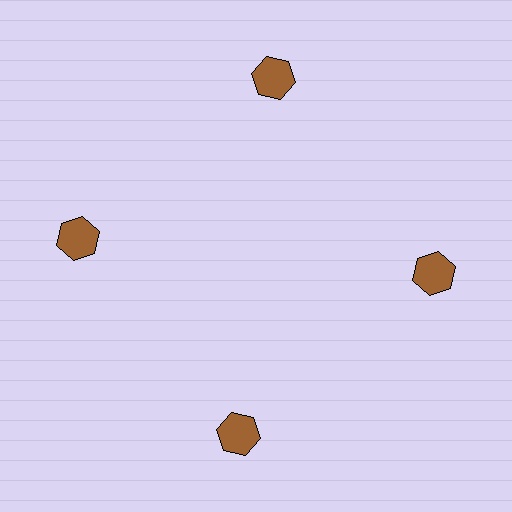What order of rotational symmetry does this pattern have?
This pattern has 4-fold rotational symmetry.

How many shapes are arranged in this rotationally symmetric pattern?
There are 4 shapes, arranged in 4 groups of 1.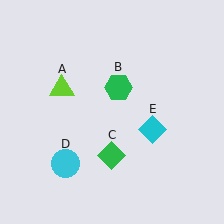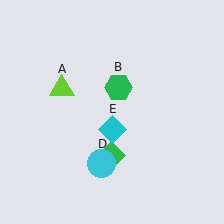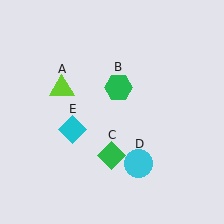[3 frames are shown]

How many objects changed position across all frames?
2 objects changed position: cyan circle (object D), cyan diamond (object E).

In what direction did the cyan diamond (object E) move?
The cyan diamond (object E) moved left.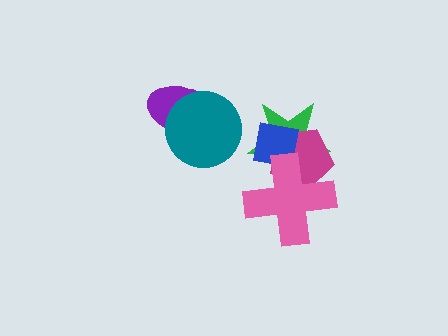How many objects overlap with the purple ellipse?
1 object overlaps with the purple ellipse.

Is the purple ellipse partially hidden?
Yes, it is partially covered by another shape.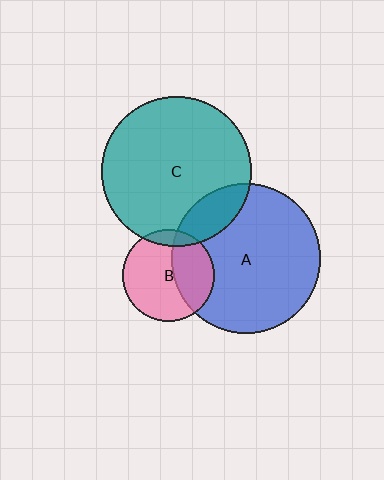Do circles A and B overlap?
Yes.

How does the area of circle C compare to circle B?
Approximately 2.7 times.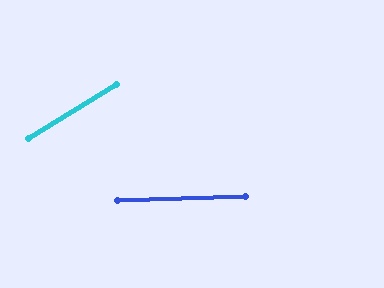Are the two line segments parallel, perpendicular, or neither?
Neither parallel nor perpendicular — they differ by about 29°.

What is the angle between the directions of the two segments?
Approximately 29 degrees.